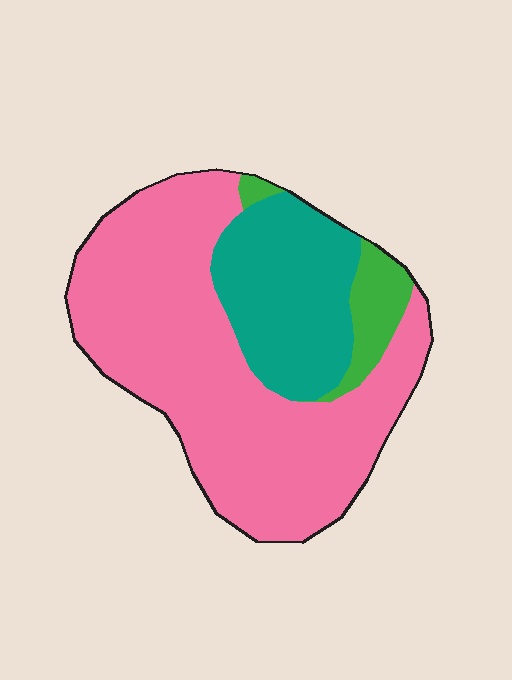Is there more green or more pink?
Pink.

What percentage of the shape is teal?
Teal covers about 25% of the shape.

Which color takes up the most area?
Pink, at roughly 65%.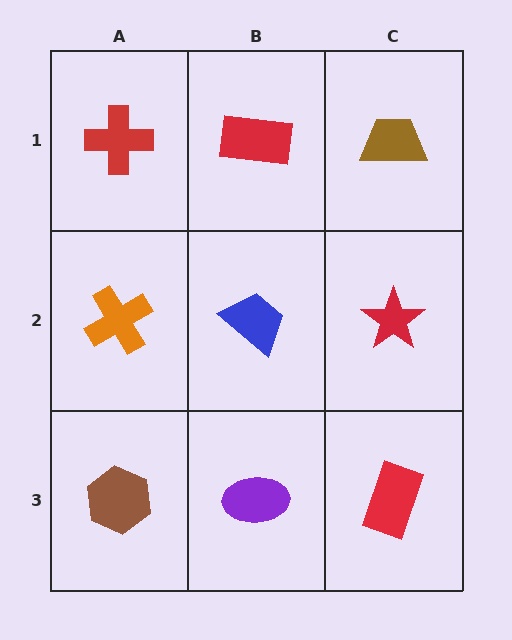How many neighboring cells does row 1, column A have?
2.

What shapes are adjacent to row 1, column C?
A red star (row 2, column C), a red rectangle (row 1, column B).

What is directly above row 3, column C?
A red star.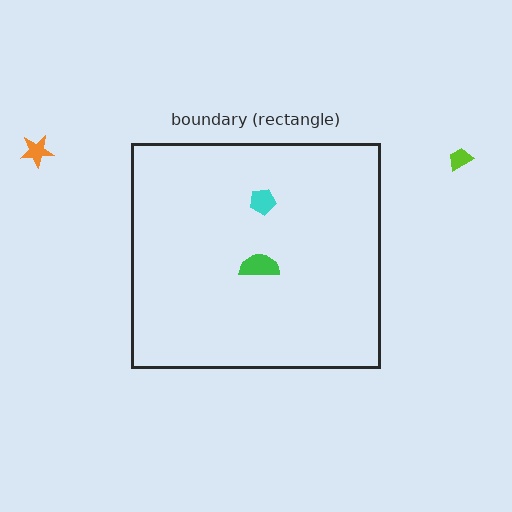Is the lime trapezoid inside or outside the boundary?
Outside.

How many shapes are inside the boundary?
2 inside, 2 outside.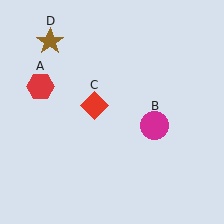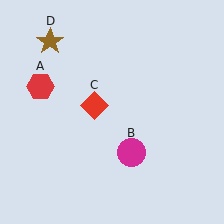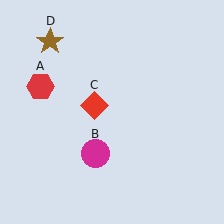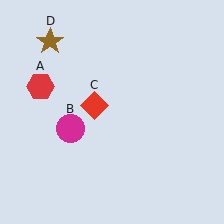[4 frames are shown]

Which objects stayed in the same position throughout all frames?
Red hexagon (object A) and red diamond (object C) and brown star (object D) remained stationary.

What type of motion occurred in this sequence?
The magenta circle (object B) rotated clockwise around the center of the scene.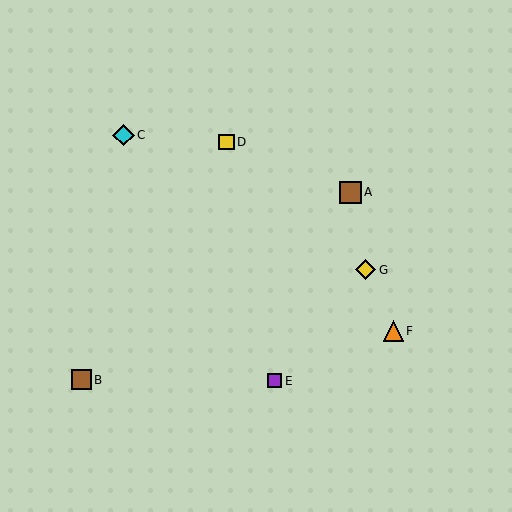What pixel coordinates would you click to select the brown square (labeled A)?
Click at (350, 192) to select the brown square A.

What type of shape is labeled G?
Shape G is a yellow diamond.